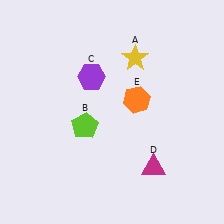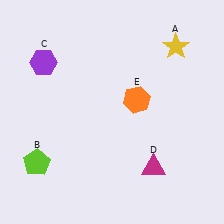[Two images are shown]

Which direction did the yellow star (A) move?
The yellow star (A) moved right.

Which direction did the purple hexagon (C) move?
The purple hexagon (C) moved left.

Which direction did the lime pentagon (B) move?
The lime pentagon (B) moved left.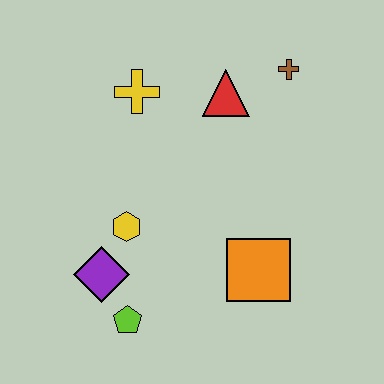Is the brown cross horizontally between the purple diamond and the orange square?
No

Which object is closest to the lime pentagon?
The purple diamond is closest to the lime pentagon.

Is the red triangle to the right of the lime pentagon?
Yes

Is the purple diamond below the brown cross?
Yes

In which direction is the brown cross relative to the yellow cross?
The brown cross is to the right of the yellow cross.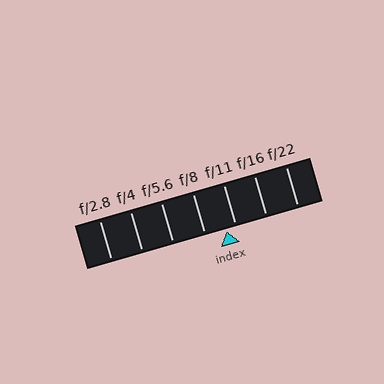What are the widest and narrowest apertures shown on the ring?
The widest aperture shown is f/2.8 and the narrowest is f/22.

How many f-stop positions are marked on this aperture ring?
There are 7 f-stop positions marked.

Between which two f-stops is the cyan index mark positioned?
The index mark is between f/8 and f/11.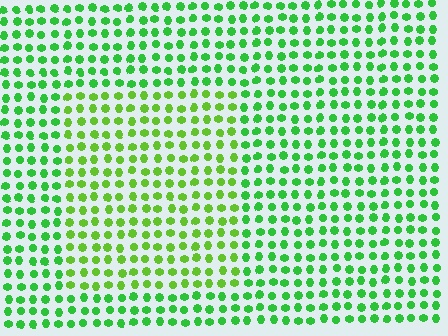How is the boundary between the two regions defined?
The boundary is defined purely by a slight shift in hue (about 26 degrees). Spacing, size, and orientation are identical on both sides.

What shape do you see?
I see a rectangle.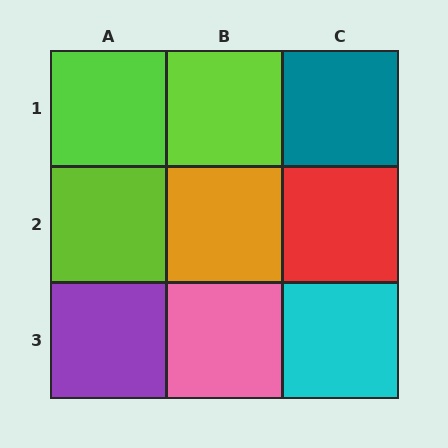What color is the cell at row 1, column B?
Lime.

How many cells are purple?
1 cell is purple.